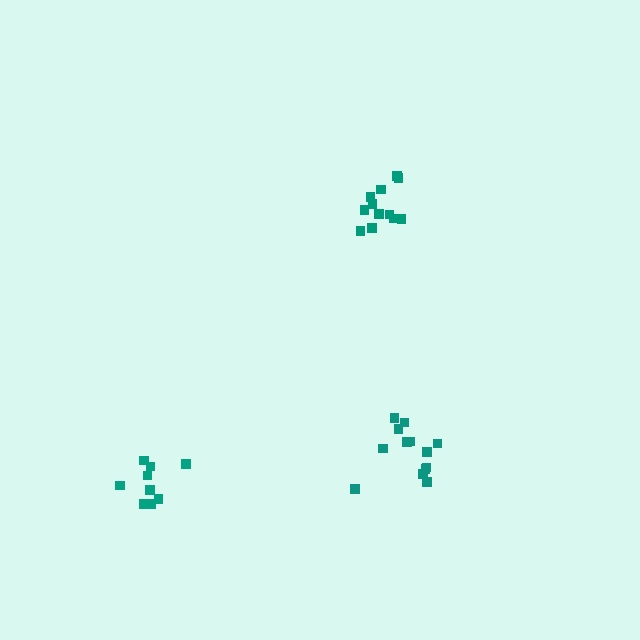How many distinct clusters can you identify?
There are 3 distinct clusters.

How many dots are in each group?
Group 1: 12 dots, Group 2: 13 dots, Group 3: 9 dots (34 total).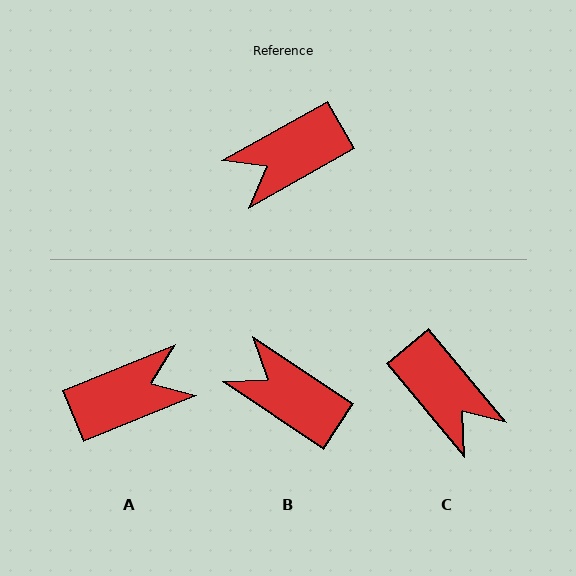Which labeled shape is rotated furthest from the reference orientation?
A, about 173 degrees away.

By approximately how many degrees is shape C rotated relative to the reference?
Approximately 100 degrees counter-clockwise.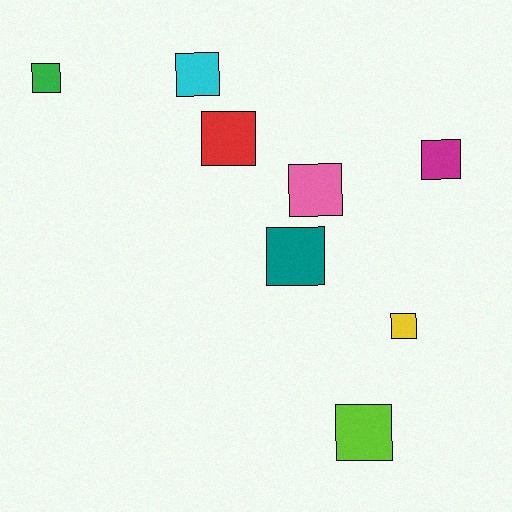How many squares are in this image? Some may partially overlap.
There are 8 squares.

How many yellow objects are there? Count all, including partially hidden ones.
There is 1 yellow object.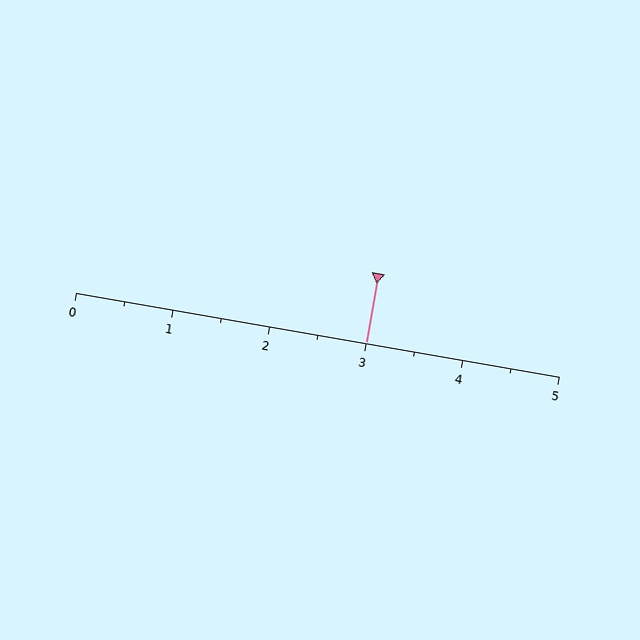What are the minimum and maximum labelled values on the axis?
The axis runs from 0 to 5.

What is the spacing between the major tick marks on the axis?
The major ticks are spaced 1 apart.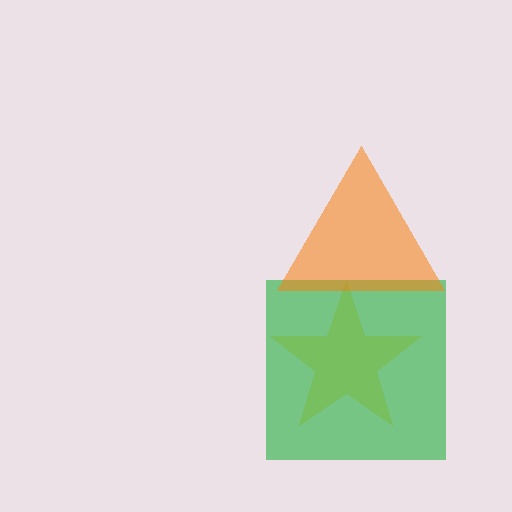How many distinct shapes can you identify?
There are 3 distinct shapes: a yellow star, a green square, an orange triangle.